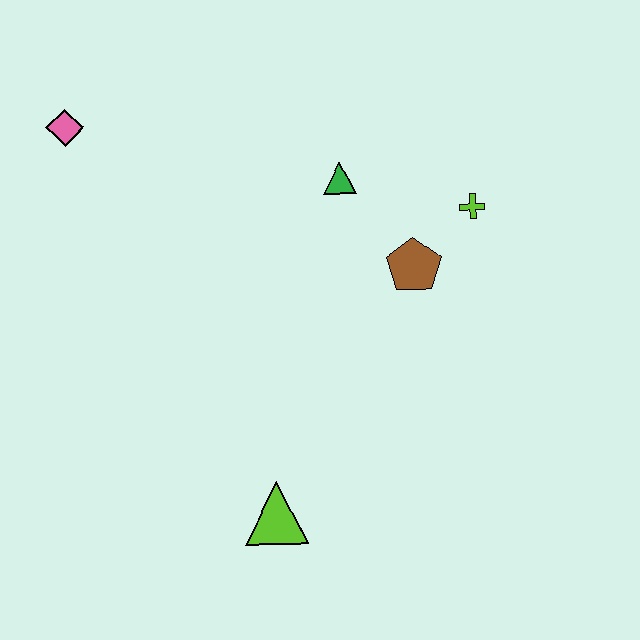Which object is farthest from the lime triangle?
The pink diamond is farthest from the lime triangle.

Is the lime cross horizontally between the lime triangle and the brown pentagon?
No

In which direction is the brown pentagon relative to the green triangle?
The brown pentagon is below the green triangle.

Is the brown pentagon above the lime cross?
No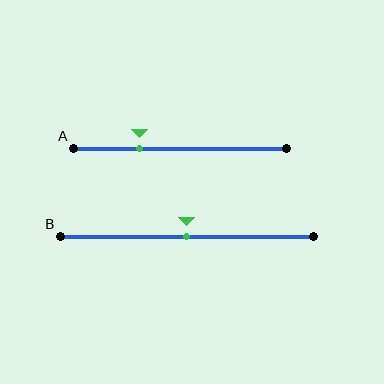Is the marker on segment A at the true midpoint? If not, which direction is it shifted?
No, the marker on segment A is shifted to the left by about 19% of the segment length.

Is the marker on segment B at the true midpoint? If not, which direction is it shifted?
Yes, the marker on segment B is at the true midpoint.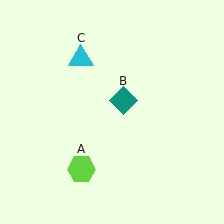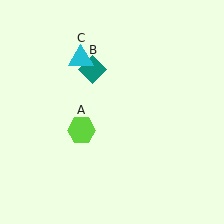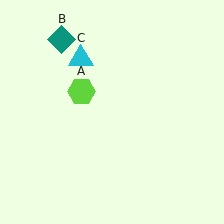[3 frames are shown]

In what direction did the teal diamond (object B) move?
The teal diamond (object B) moved up and to the left.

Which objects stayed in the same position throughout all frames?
Cyan triangle (object C) remained stationary.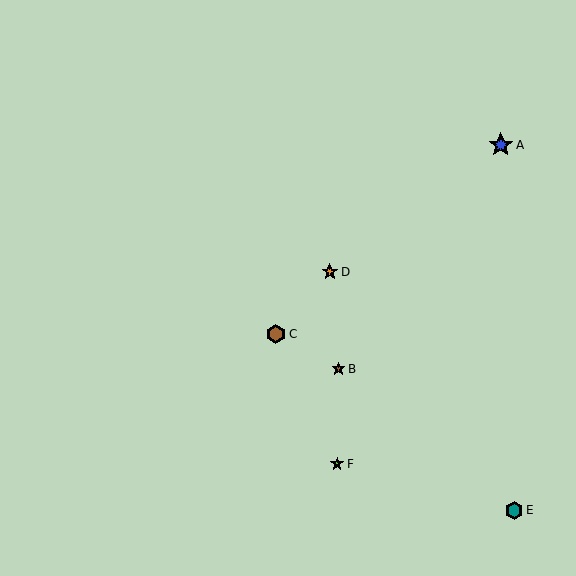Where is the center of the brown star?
The center of the brown star is at (339, 369).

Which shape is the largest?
The blue star (labeled A) is the largest.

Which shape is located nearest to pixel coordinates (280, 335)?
The brown hexagon (labeled C) at (276, 334) is nearest to that location.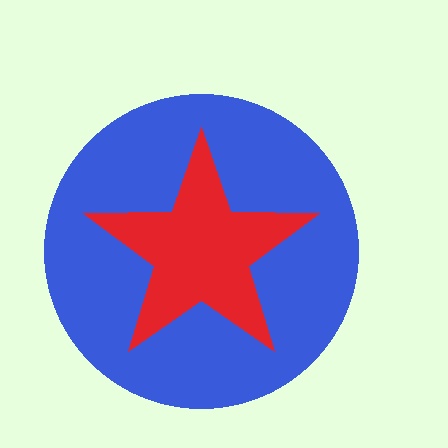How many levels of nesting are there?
2.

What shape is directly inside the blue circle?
The red star.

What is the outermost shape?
The blue circle.